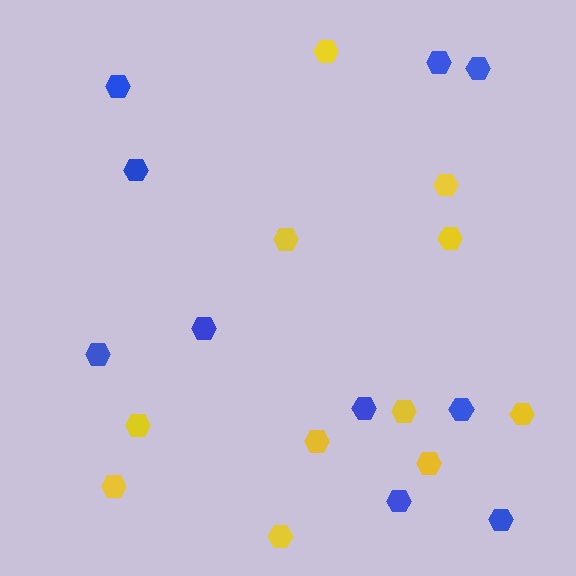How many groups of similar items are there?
There are 2 groups: one group of blue hexagons (10) and one group of yellow hexagons (11).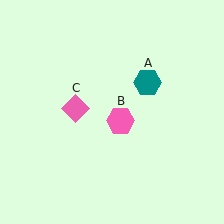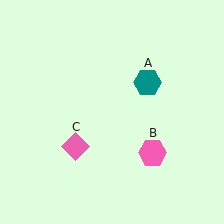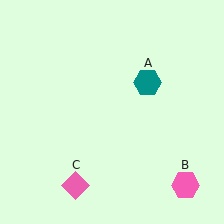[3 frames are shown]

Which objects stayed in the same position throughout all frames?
Teal hexagon (object A) remained stationary.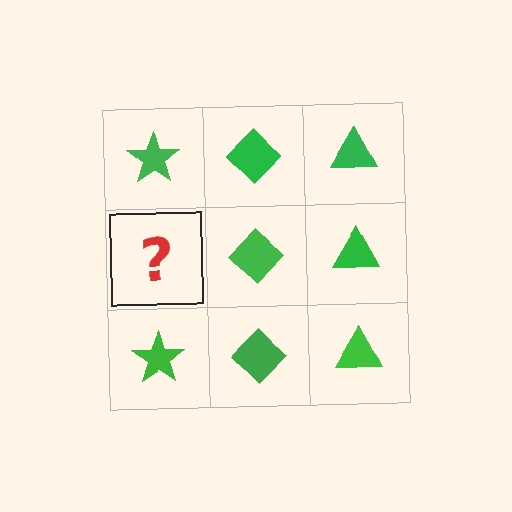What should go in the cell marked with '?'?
The missing cell should contain a green star.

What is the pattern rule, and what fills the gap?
The rule is that each column has a consistent shape. The gap should be filled with a green star.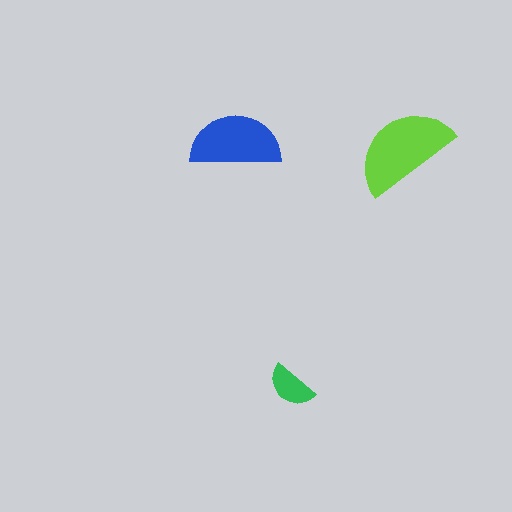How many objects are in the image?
There are 3 objects in the image.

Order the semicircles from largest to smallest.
the lime one, the blue one, the green one.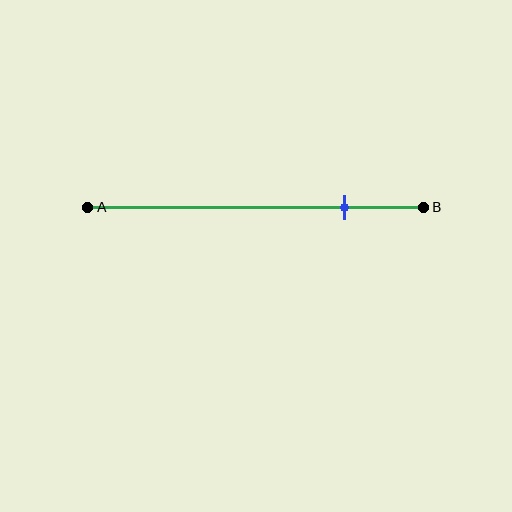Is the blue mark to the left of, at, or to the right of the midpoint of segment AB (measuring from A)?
The blue mark is to the right of the midpoint of segment AB.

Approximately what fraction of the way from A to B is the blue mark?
The blue mark is approximately 75% of the way from A to B.